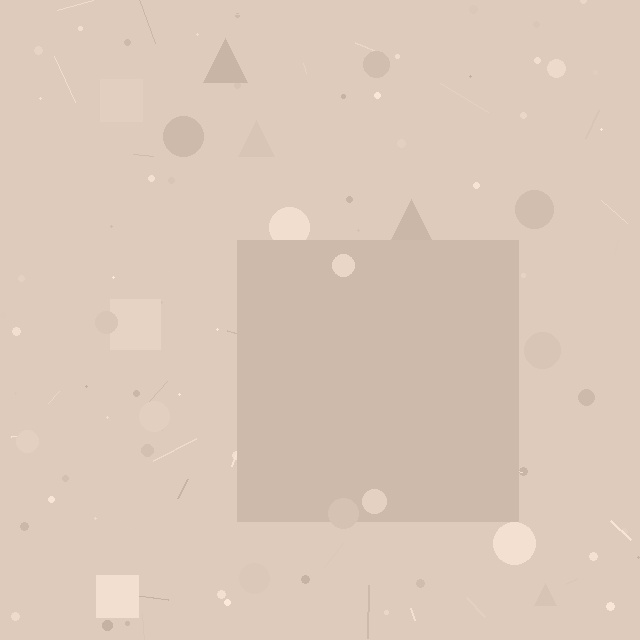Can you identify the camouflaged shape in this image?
The camouflaged shape is a square.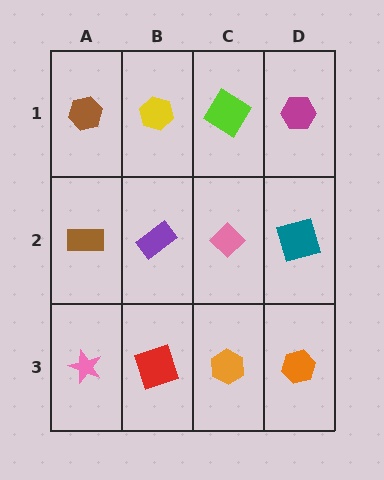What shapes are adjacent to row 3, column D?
A teal square (row 2, column D), an orange hexagon (row 3, column C).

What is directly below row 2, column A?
A pink star.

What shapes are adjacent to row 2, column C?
A lime diamond (row 1, column C), an orange hexagon (row 3, column C), a purple rectangle (row 2, column B), a teal square (row 2, column D).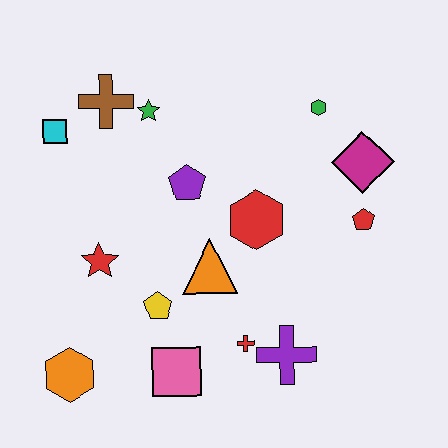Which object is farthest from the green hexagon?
The orange hexagon is farthest from the green hexagon.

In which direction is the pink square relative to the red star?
The pink square is below the red star.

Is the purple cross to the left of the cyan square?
No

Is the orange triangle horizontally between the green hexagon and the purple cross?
No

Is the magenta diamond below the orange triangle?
No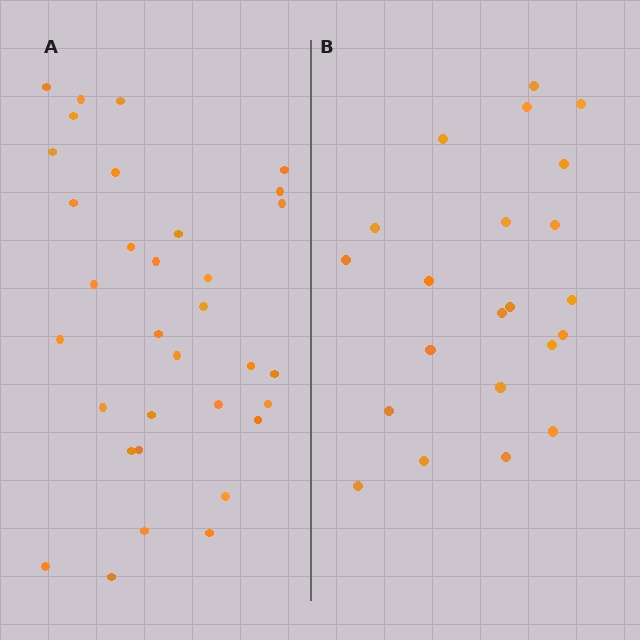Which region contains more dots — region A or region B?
Region A (the left region) has more dots.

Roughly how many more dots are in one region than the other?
Region A has roughly 12 or so more dots than region B.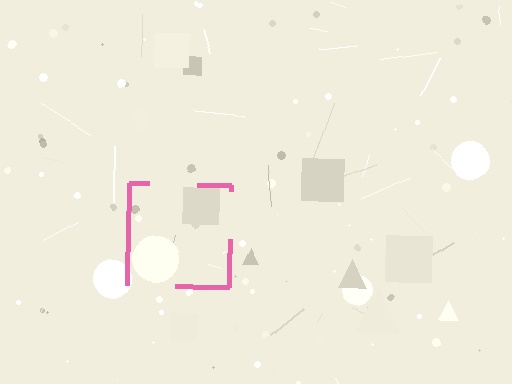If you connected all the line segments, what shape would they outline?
They would outline a square.